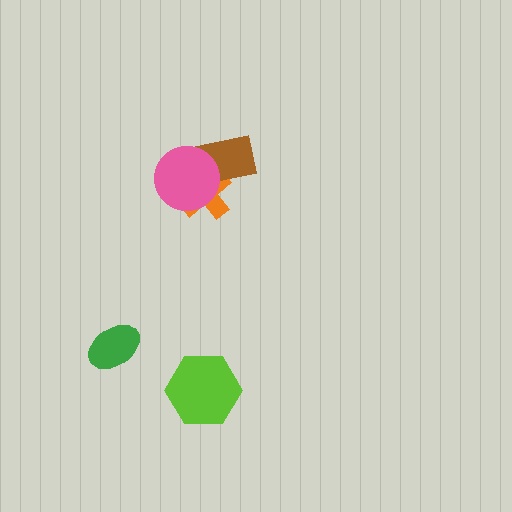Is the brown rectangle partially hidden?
Yes, it is partially covered by another shape.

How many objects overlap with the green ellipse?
0 objects overlap with the green ellipse.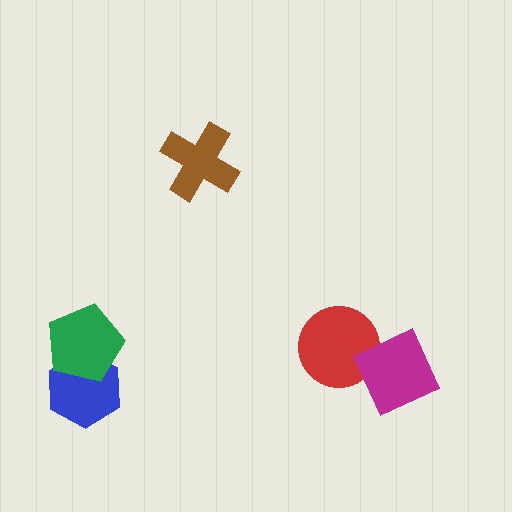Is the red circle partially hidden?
Yes, it is partially covered by another shape.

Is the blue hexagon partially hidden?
Yes, it is partially covered by another shape.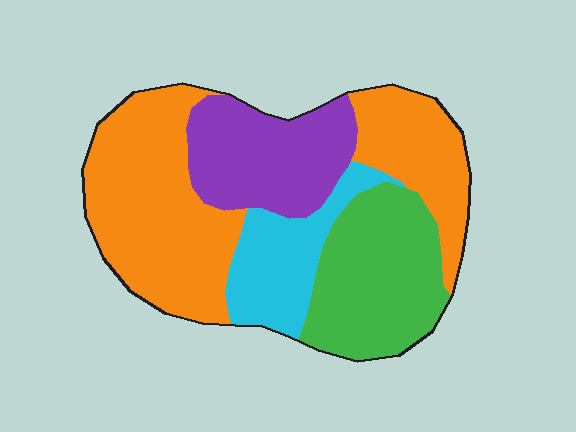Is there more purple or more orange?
Orange.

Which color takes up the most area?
Orange, at roughly 45%.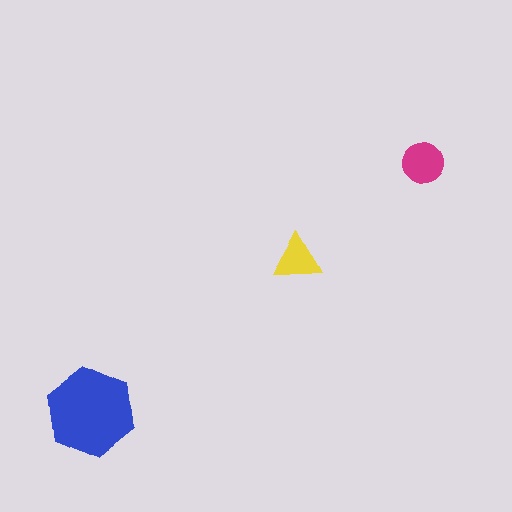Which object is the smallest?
The yellow triangle.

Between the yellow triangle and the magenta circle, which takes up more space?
The magenta circle.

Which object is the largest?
The blue hexagon.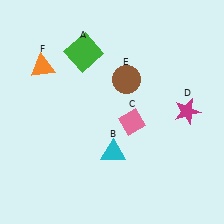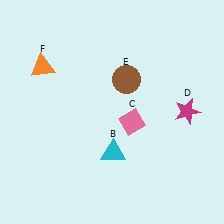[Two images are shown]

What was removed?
The green square (A) was removed in Image 2.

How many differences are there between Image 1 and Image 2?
There is 1 difference between the two images.